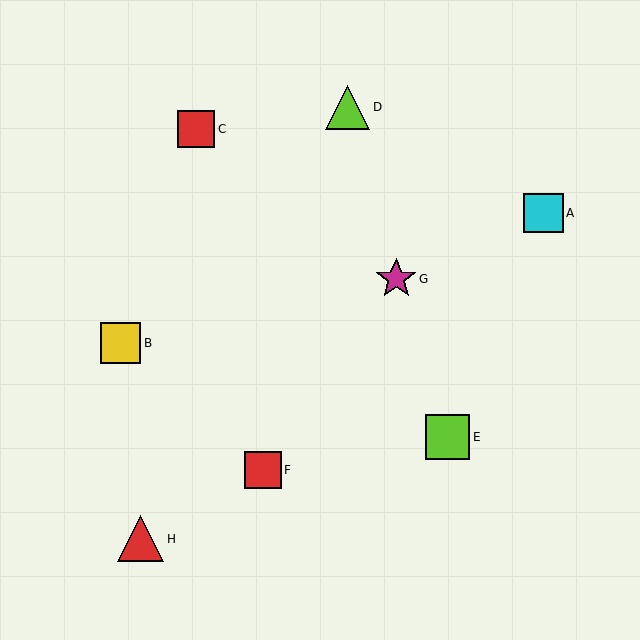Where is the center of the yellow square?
The center of the yellow square is at (120, 343).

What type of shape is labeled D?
Shape D is a lime triangle.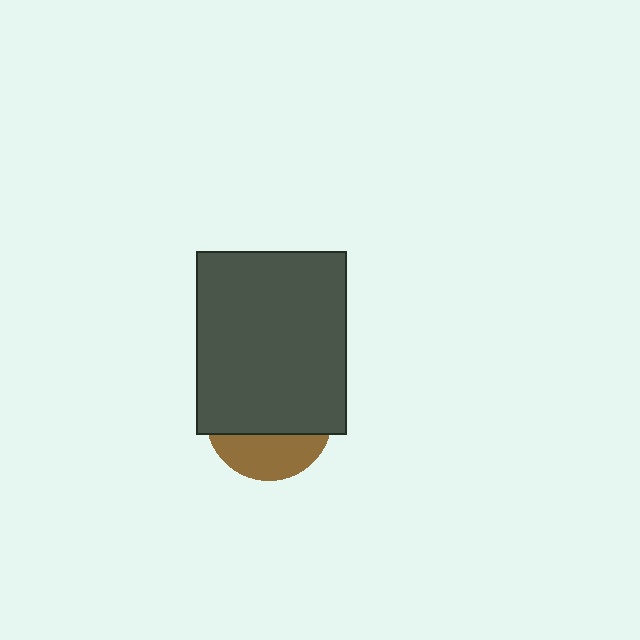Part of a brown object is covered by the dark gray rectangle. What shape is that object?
It is a circle.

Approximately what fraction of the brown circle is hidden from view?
Roughly 67% of the brown circle is hidden behind the dark gray rectangle.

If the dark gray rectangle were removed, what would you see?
You would see the complete brown circle.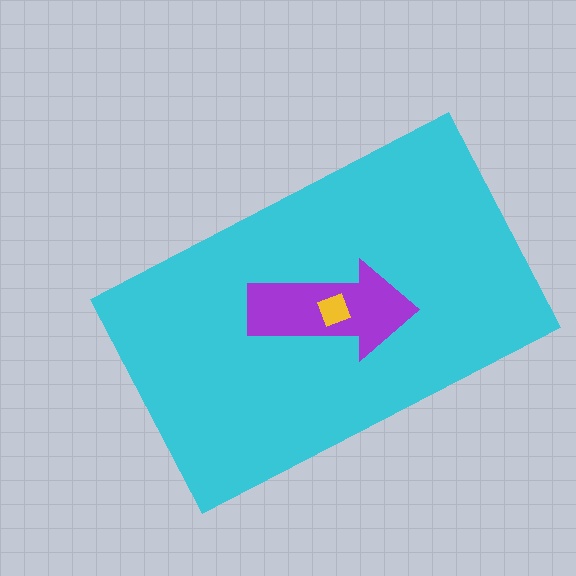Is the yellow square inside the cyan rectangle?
Yes.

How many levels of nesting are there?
3.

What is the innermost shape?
The yellow square.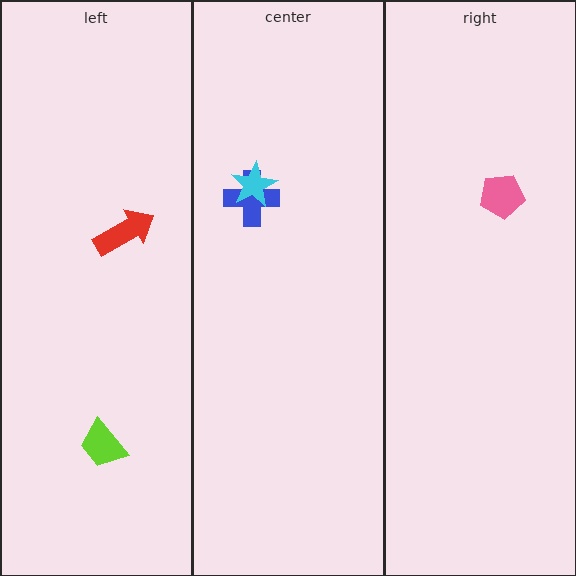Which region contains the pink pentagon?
The right region.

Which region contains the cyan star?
The center region.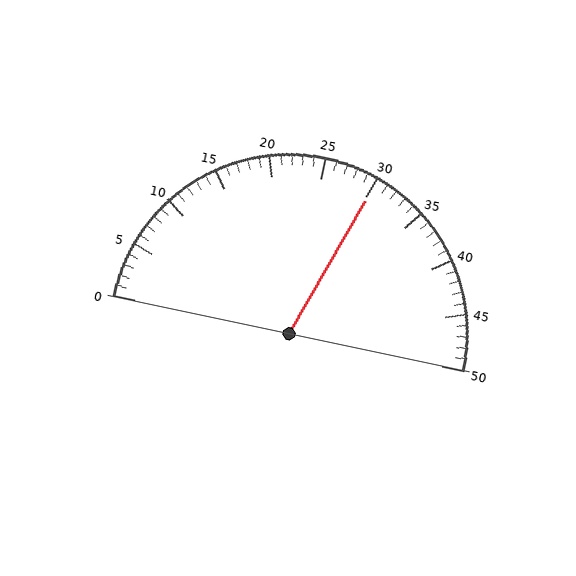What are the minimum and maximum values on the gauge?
The gauge ranges from 0 to 50.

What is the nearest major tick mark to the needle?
The nearest major tick mark is 30.